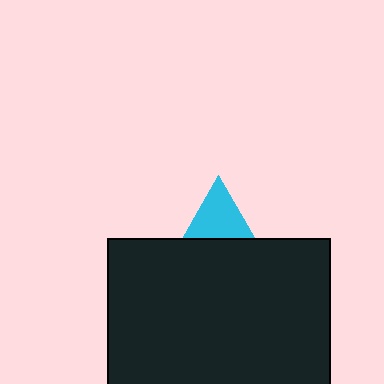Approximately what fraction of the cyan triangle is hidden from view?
Roughly 61% of the cyan triangle is hidden behind the black rectangle.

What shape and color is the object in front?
The object in front is a black rectangle.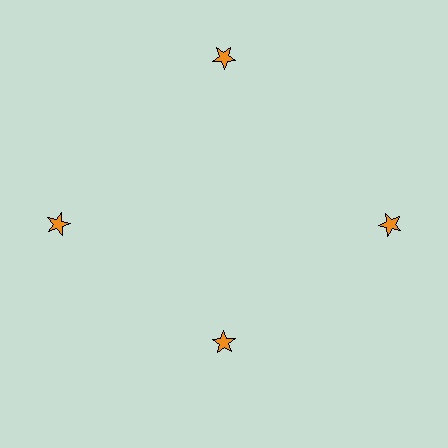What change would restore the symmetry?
The symmetry would be restored by moving it outward, back onto the ring so that all 4 stars sit at equal angles and equal distance from the center.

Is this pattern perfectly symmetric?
No. The 4 orange stars are arranged in a ring, but one element near the 6 o'clock position is pulled inward toward the center, breaking the 4-fold rotational symmetry.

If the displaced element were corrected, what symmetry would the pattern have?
It would have 4-fold rotational symmetry — the pattern would map onto itself every 90 degrees.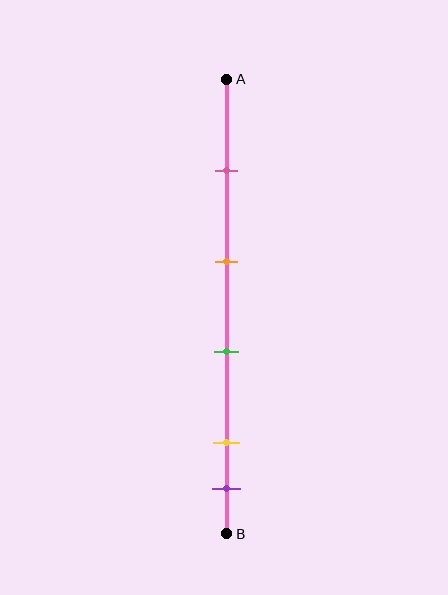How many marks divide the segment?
There are 5 marks dividing the segment.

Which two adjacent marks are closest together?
The yellow and purple marks are the closest adjacent pair.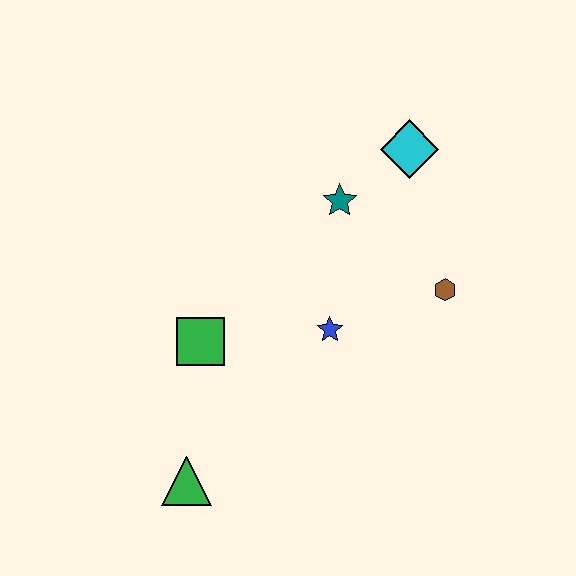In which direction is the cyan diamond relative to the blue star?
The cyan diamond is above the blue star.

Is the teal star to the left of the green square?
No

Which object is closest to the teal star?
The cyan diamond is closest to the teal star.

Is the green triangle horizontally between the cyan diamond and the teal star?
No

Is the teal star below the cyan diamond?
Yes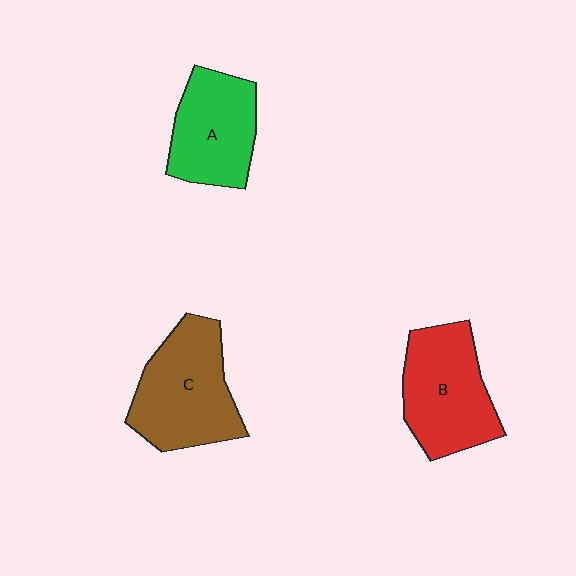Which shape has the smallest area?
Shape A (green).